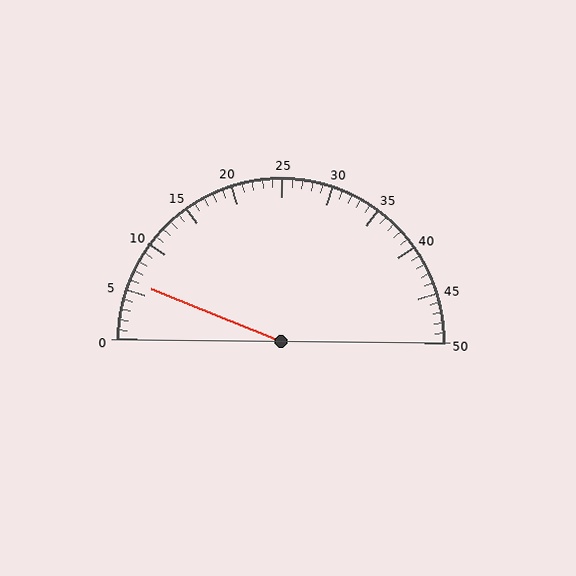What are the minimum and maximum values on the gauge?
The gauge ranges from 0 to 50.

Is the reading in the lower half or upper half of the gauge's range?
The reading is in the lower half of the range (0 to 50).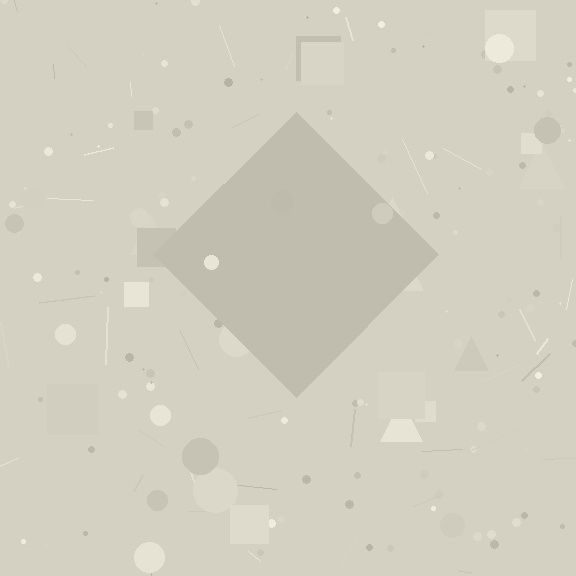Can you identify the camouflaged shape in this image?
The camouflaged shape is a diamond.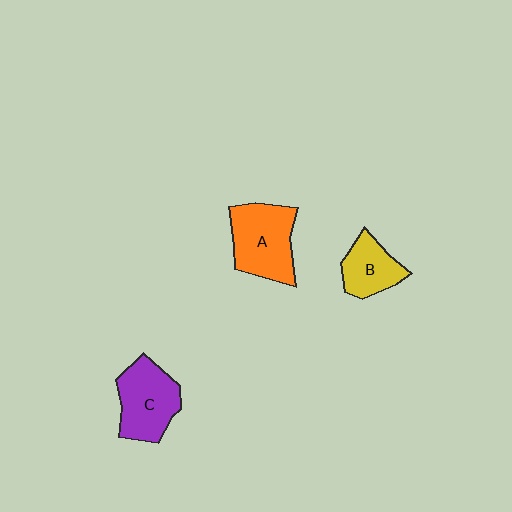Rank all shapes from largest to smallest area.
From largest to smallest: A (orange), C (purple), B (yellow).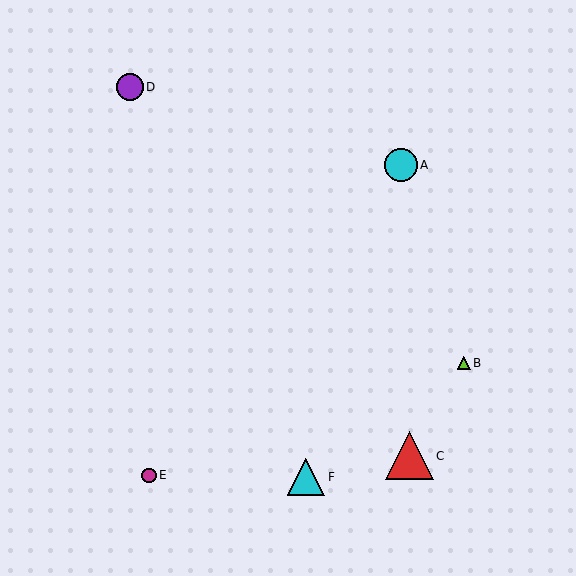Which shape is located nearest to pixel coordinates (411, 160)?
The cyan circle (labeled A) at (401, 165) is nearest to that location.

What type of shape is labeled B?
Shape B is a lime triangle.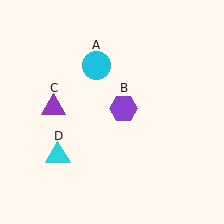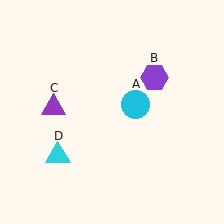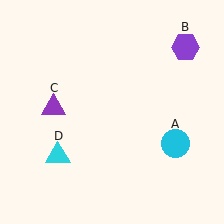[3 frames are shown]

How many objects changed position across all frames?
2 objects changed position: cyan circle (object A), purple hexagon (object B).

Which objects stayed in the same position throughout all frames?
Purple triangle (object C) and cyan triangle (object D) remained stationary.